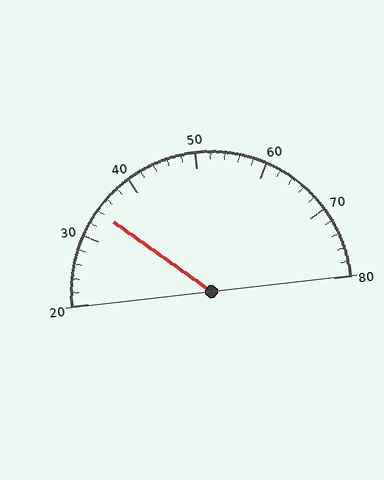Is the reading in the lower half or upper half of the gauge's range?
The reading is in the lower half of the range (20 to 80).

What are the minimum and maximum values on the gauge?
The gauge ranges from 20 to 80.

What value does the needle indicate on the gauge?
The needle indicates approximately 34.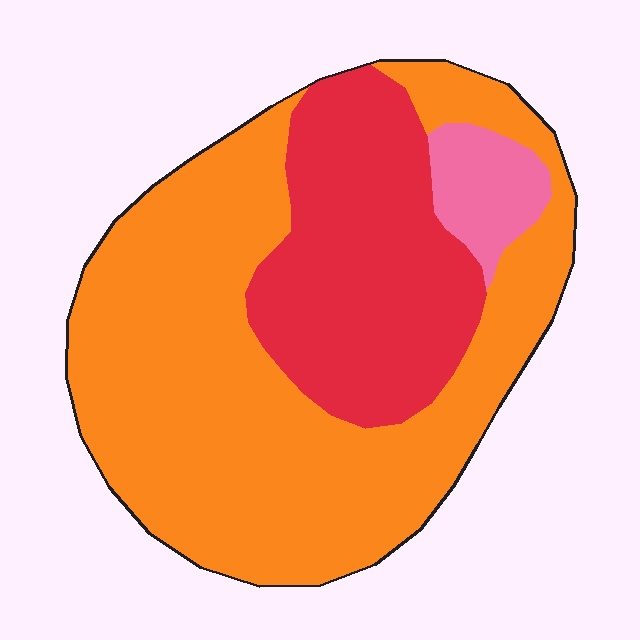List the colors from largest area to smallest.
From largest to smallest: orange, red, pink.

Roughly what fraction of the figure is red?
Red covers about 30% of the figure.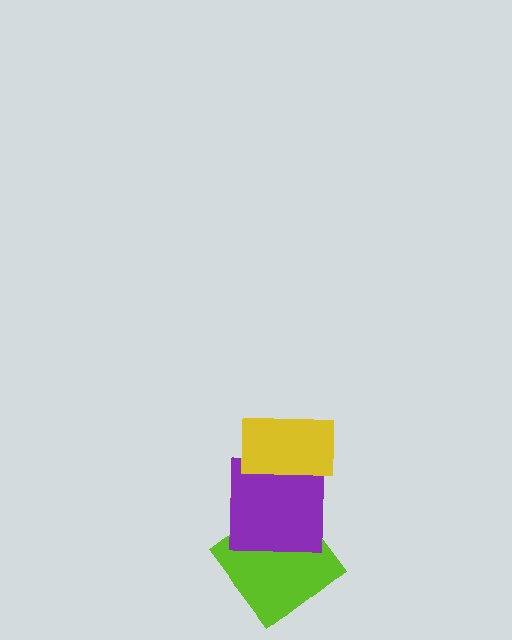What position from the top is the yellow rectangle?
The yellow rectangle is 1st from the top.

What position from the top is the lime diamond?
The lime diamond is 3rd from the top.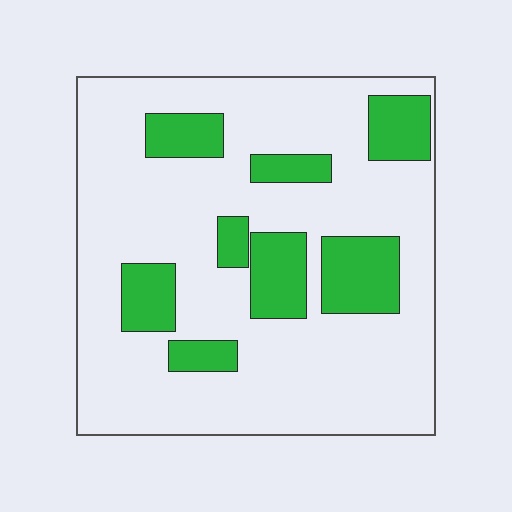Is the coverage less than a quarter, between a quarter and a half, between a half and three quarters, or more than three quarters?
Less than a quarter.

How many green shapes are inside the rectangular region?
8.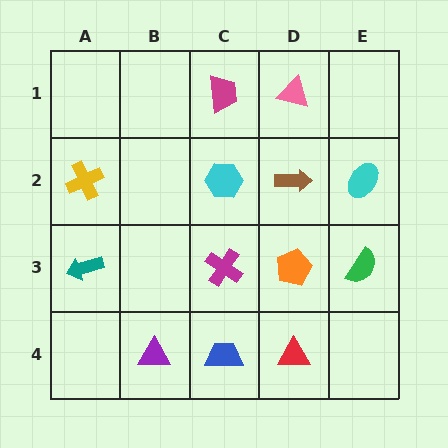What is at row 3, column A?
A teal arrow.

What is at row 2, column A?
A yellow cross.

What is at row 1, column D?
A pink triangle.